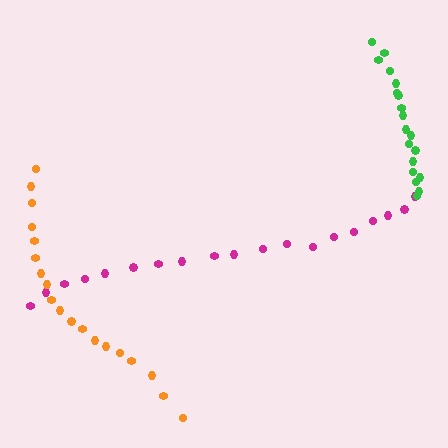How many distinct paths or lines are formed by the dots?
There are 3 distinct paths.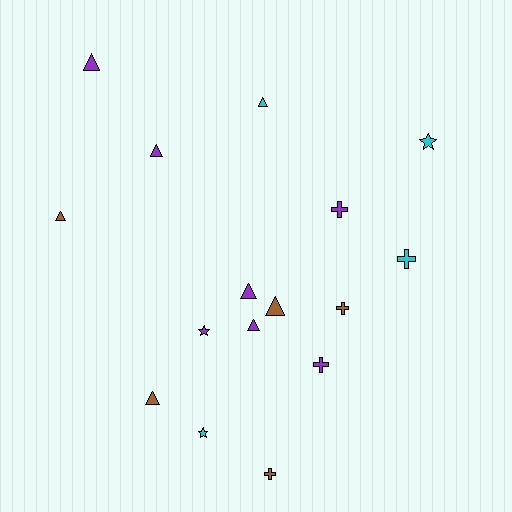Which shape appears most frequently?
Triangle, with 8 objects.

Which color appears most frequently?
Purple, with 7 objects.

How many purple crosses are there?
There are 2 purple crosses.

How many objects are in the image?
There are 16 objects.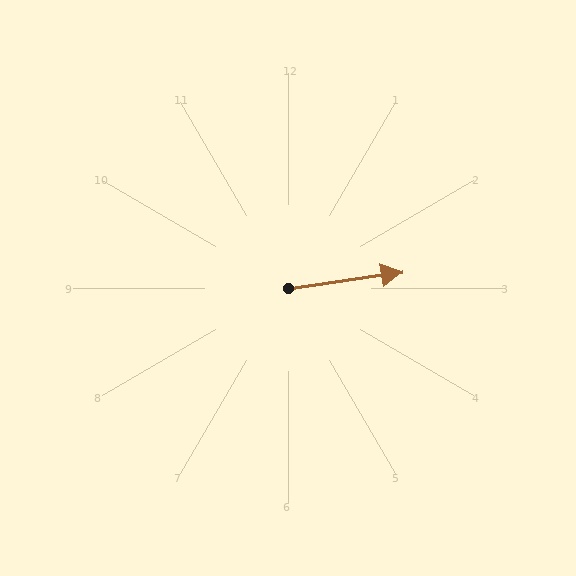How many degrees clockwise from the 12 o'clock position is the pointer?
Approximately 82 degrees.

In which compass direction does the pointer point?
East.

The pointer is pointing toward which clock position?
Roughly 3 o'clock.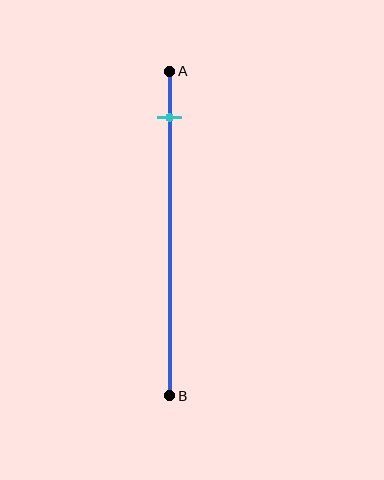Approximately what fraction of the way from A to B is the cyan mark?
The cyan mark is approximately 15% of the way from A to B.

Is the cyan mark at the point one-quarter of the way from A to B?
No, the mark is at about 15% from A, not at the 25% one-quarter point.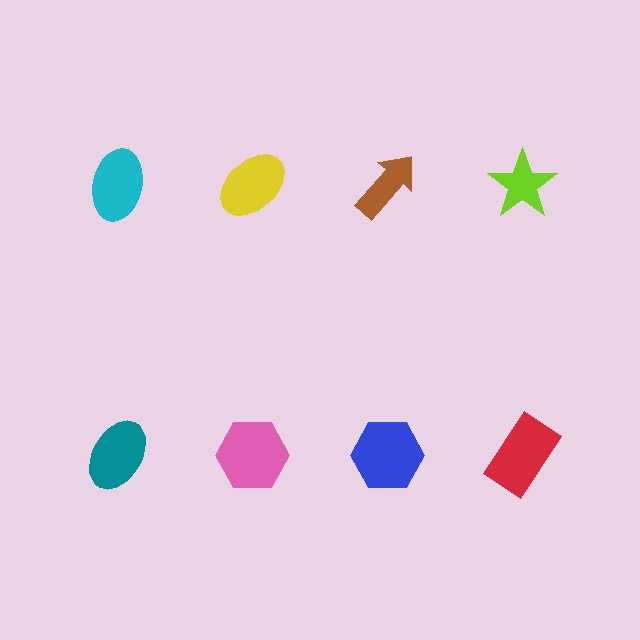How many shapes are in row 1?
4 shapes.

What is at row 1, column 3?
A brown arrow.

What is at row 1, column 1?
A cyan ellipse.